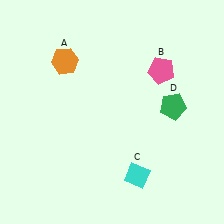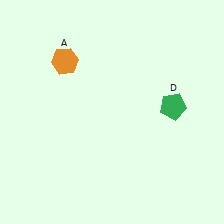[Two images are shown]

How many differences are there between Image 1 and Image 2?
There are 2 differences between the two images.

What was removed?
The pink pentagon (B), the cyan diamond (C) were removed in Image 2.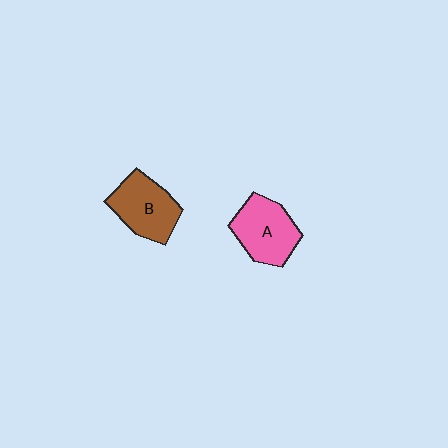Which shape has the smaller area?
Shape A (pink).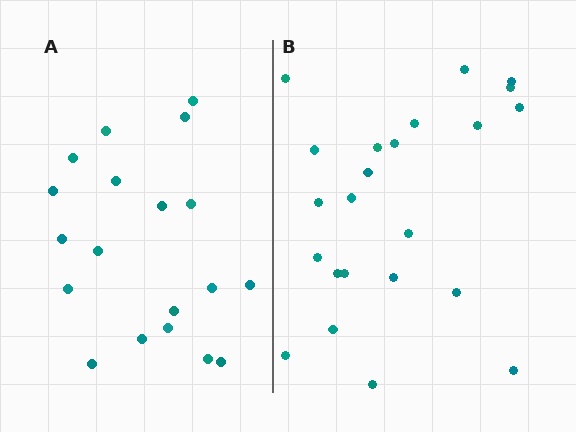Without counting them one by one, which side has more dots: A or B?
Region B (the right region) has more dots.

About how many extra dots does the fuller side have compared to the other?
Region B has about 4 more dots than region A.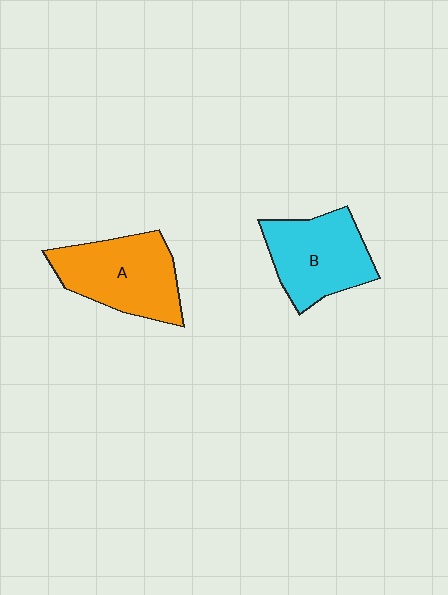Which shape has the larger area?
Shape A (orange).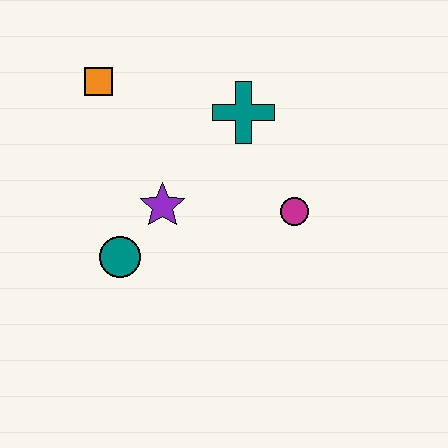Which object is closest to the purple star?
The teal circle is closest to the purple star.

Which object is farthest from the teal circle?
The teal cross is farthest from the teal circle.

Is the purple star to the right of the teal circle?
Yes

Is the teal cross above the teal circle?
Yes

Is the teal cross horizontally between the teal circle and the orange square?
No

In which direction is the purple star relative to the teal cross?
The purple star is below the teal cross.